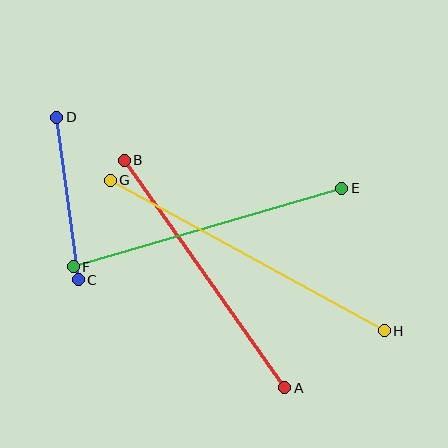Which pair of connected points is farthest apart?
Points G and H are farthest apart.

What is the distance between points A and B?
The distance is approximately 278 pixels.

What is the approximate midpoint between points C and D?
The midpoint is at approximately (67, 199) pixels.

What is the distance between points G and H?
The distance is approximately 313 pixels.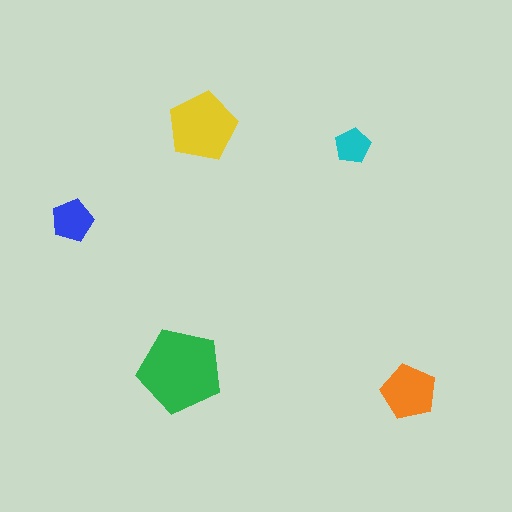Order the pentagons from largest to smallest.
the green one, the yellow one, the orange one, the blue one, the cyan one.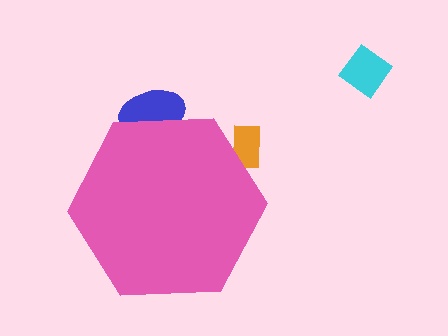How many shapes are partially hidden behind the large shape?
2 shapes are partially hidden.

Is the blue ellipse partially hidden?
Yes, the blue ellipse is partially hidden behind the pink hexagon.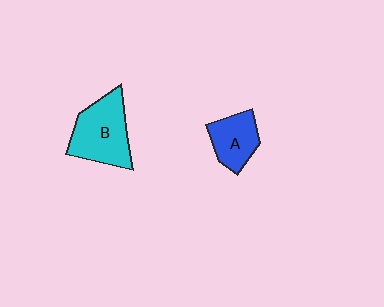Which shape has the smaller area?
Shape A (blue).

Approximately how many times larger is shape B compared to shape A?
Approximately 1.5 times.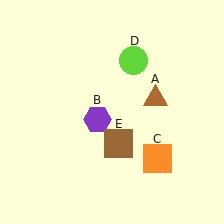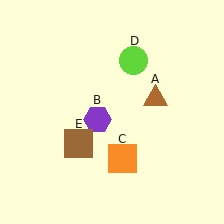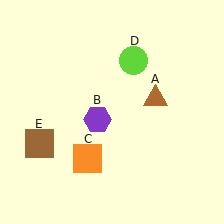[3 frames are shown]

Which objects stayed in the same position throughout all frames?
Brown triangle (object A) and purple hexagon (object B) and lime circle (object D) remained stationary.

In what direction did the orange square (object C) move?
The orange square (object C) moved left.